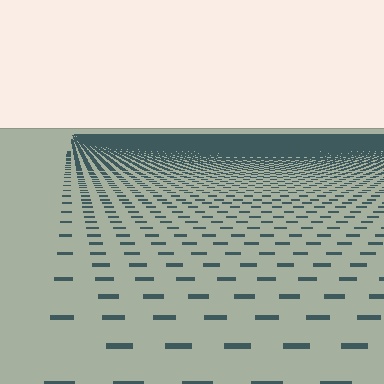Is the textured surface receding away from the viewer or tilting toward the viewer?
The surface is receding away from the viewer. Texture elements get smaller and denser toward the top.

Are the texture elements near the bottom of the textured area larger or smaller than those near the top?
Larger. Near the bottom, elements are closer to the viewer and appear at a bigger on-screen size.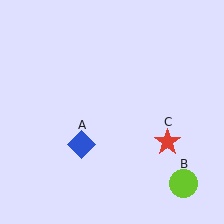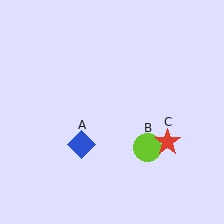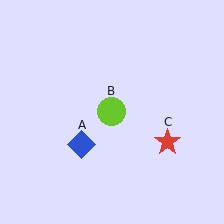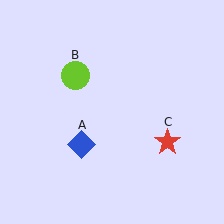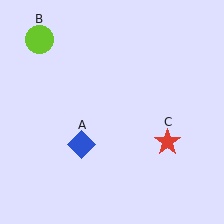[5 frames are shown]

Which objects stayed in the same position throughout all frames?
Blue diamond (object A) and red star (object C) remained stationary.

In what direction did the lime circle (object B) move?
The lime circle (object B) moved up and to the left.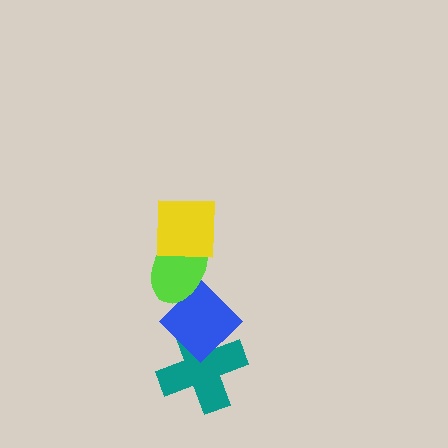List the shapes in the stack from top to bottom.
From top to bottom: the yellow square, the lime ellipse, the blue diamond, the teal cross.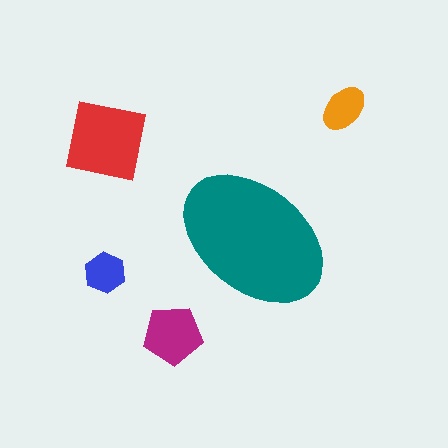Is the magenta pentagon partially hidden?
No, the magenta pentagon is fully visible.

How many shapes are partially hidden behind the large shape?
0 shapes are partially hidden.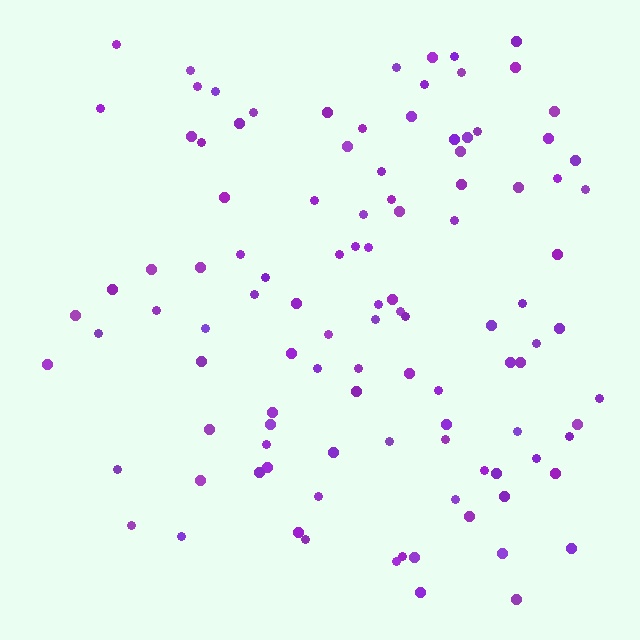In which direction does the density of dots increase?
From left to right, with the right side densest.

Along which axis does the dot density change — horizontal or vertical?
Horizontal.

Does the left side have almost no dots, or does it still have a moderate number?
Still a moderate number, just noticeably fewer than the right.